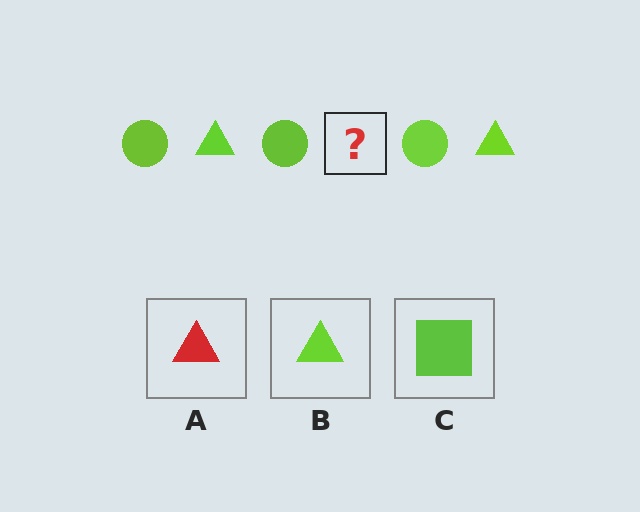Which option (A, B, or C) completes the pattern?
B.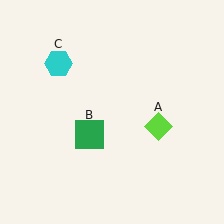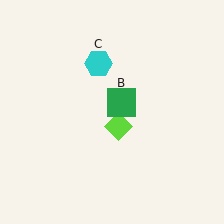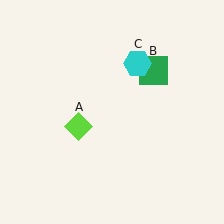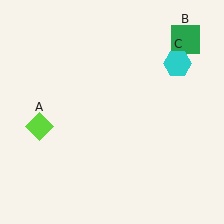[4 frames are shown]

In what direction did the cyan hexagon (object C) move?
The cyan hexagon (object C) moved right.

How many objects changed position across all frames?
3 objects changed position: lime diamond (object A), green square (object B), cyan hexagon (object C).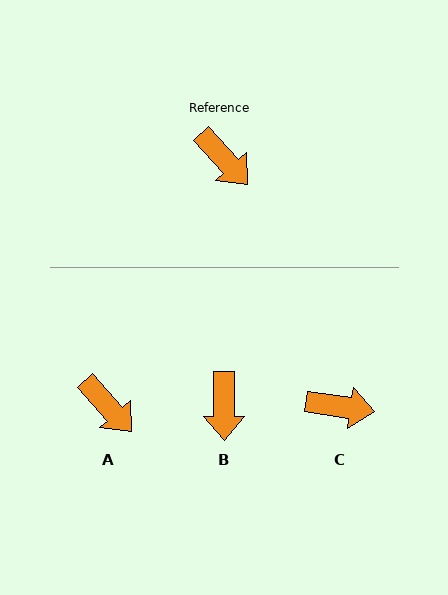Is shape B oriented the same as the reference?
No, it is off by about 42 degrees.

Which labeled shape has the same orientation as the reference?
A.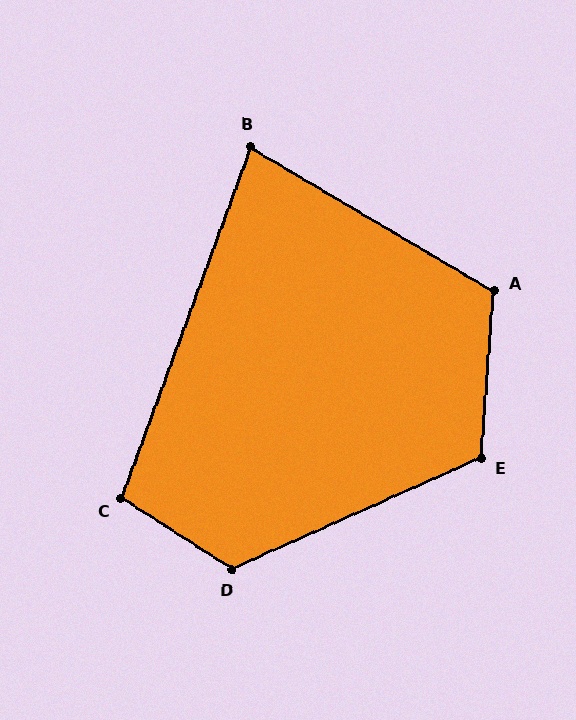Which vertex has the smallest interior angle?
B, at approximately 80 degrees.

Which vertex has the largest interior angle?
D, at approximately 123 degrees.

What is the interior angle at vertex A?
Approximately 116 degrees (obtuse).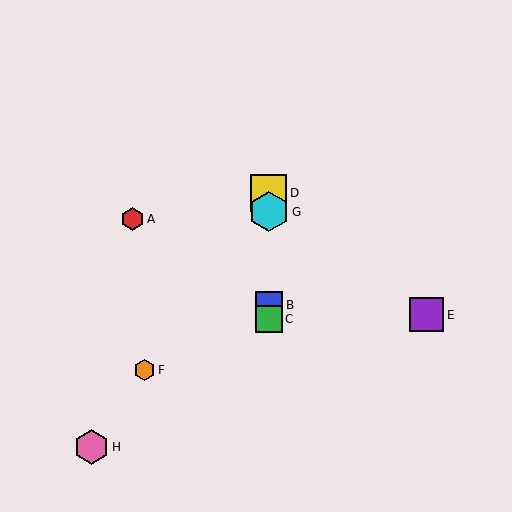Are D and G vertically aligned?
Yes, both are at x≈269.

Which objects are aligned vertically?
Objects B, C, D, G are aligned vertically.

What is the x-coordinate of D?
Object D is at x≈269.